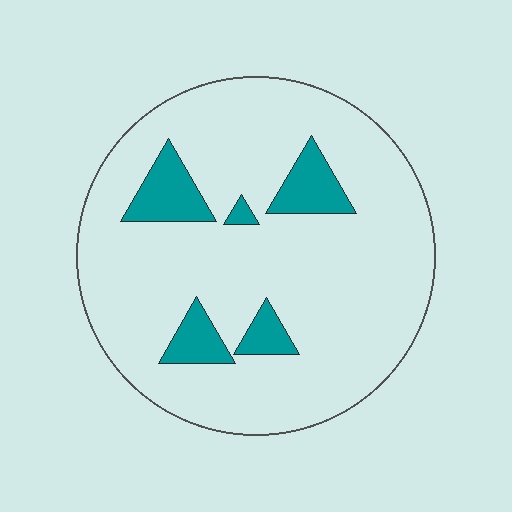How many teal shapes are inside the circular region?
5.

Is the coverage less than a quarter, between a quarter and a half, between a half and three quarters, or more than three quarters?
Less than a quarter.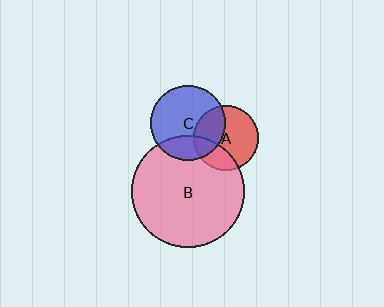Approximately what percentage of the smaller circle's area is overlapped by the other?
Approximately 25%.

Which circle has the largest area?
Circle B (pink).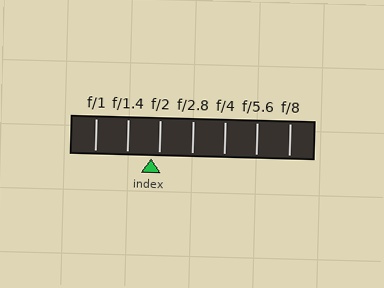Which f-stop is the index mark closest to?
The index mark is closest to f/2.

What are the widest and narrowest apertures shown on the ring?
The widest aperture shown is f/1 and the narrowest is f/8.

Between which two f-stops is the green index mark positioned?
The index mark is between f/1.4 and f/2.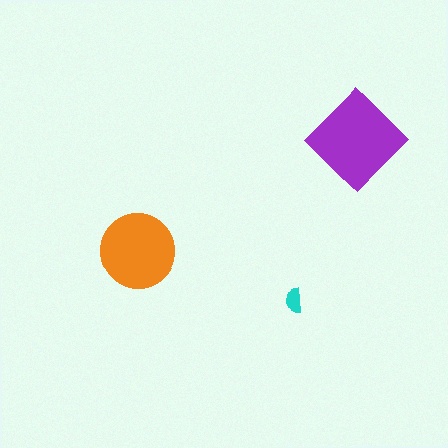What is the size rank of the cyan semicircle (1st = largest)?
3rd.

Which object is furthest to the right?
The purple diamond is rightmost.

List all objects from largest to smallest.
The purple diamond, the orange circle, the cyan semicircle.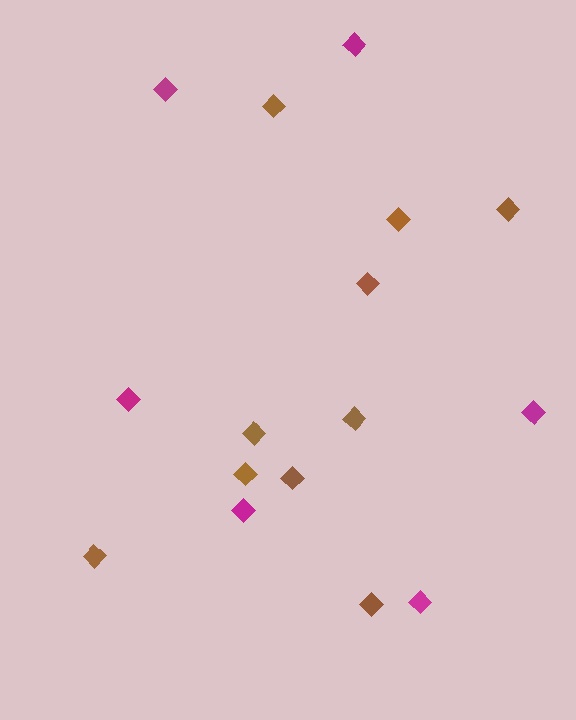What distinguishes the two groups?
There are 2 groups: one group of brown diamonds (10) and one group of magenta diamonds (6).